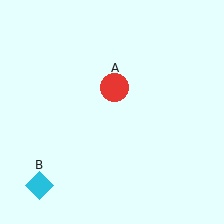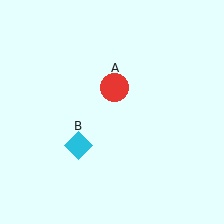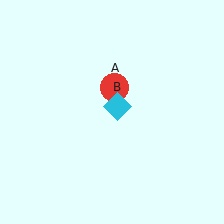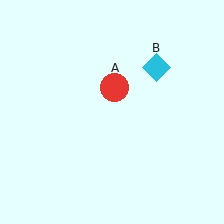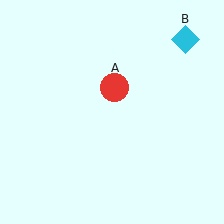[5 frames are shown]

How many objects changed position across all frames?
1 object changed position: cyan diamond (object B).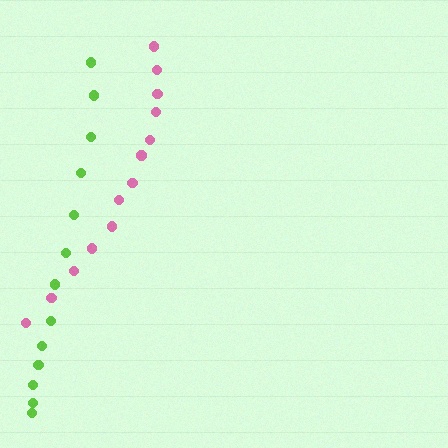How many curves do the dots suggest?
There are 2 distinct paths.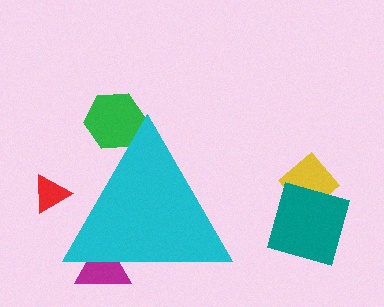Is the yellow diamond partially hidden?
No, the yellow diamond is fully visible.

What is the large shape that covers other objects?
A cyan triangle.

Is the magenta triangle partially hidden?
Yes, the magenta triangle is partially hidden behind the cyan triangle.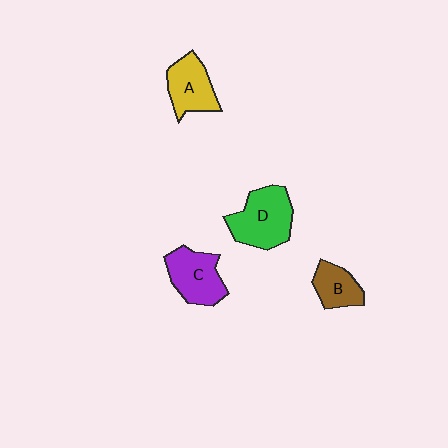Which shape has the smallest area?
Shape B (brown).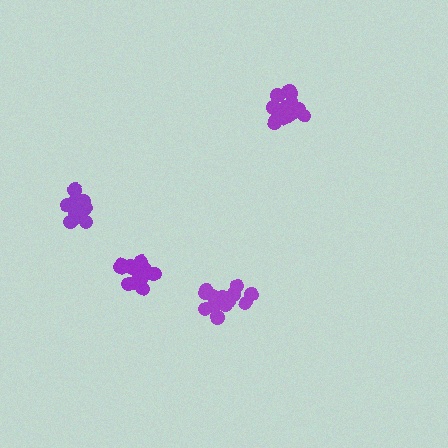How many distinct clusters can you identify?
There are 4 distinct clusters.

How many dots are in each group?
Group 1: 13 dots, Group 2: 13 dots, Group 3: 16 dots, Group 4: 14 dots (56 total).